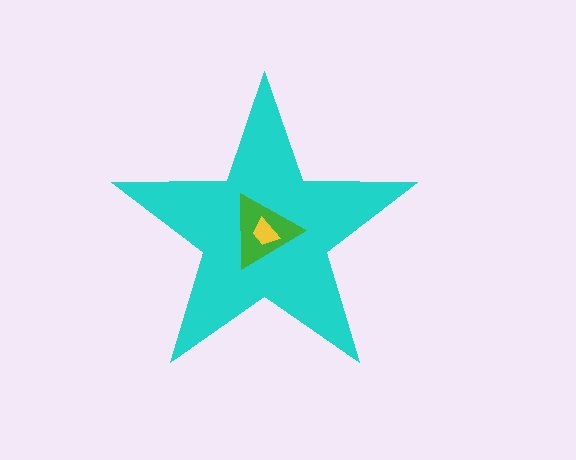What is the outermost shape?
The cyan star.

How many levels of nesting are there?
3.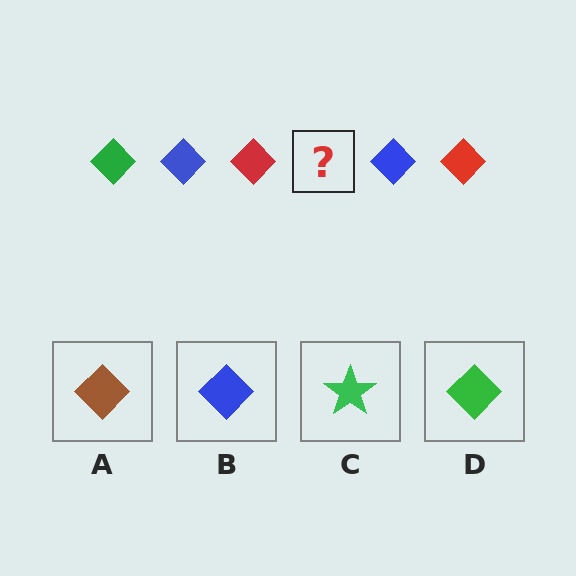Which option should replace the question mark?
Option D.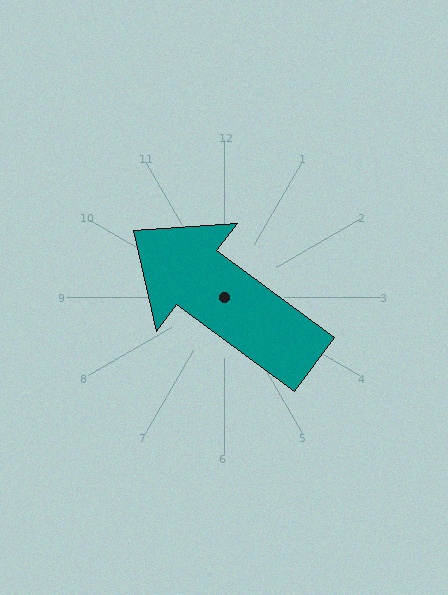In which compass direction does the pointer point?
Northwest.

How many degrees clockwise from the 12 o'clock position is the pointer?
Approximately 307 degrees.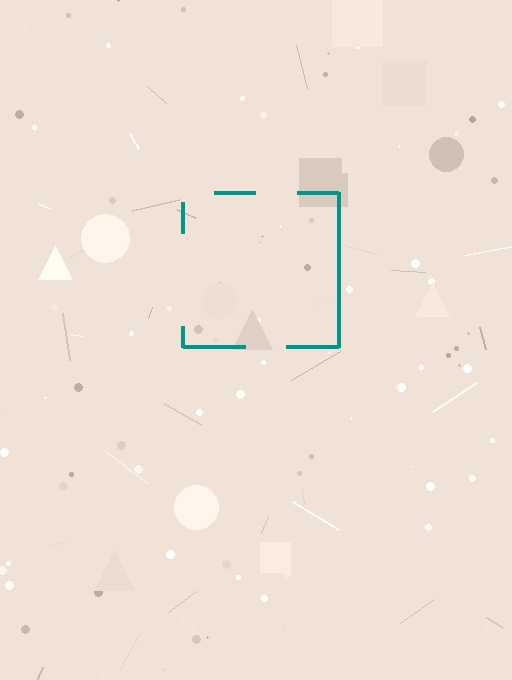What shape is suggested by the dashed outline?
The dashed outline suggests a square.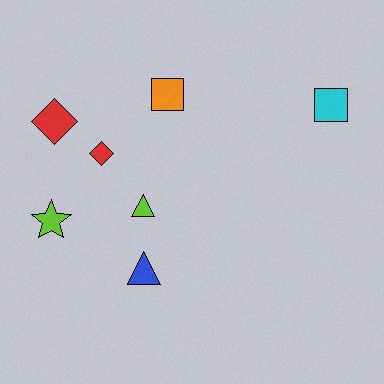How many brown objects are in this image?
There are no brown objects.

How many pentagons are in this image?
There are no pentagons.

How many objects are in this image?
There are 7 objects.